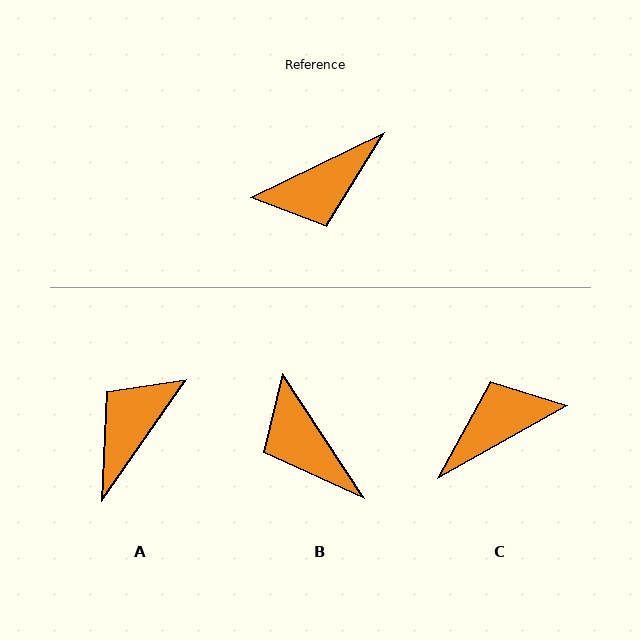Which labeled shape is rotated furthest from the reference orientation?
C, about 176 degrees away.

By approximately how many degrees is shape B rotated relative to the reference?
Approximately 82 degrees clockwise.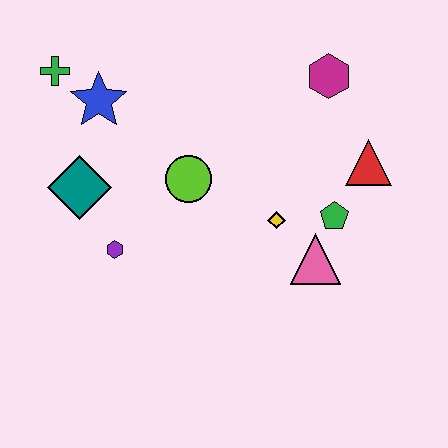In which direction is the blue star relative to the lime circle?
The blue star is to the left of the lime circle.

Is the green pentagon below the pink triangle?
No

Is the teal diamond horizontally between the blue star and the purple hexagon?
No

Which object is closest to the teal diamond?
The purple hexagon is closest to the teal diamond.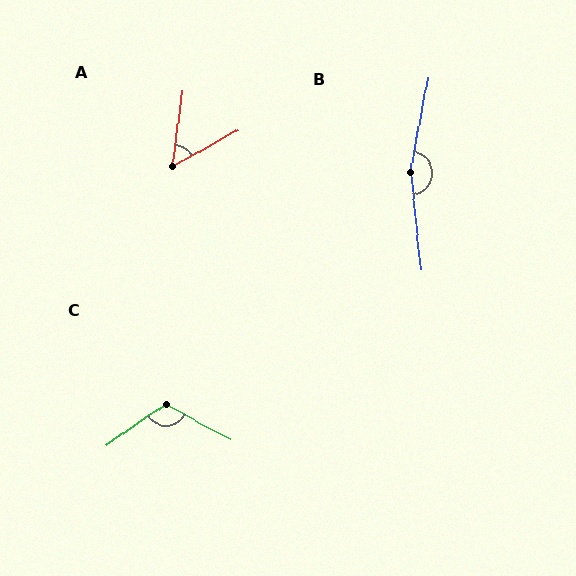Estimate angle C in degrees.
Approximately 117 degrees.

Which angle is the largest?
B, at approximately 163 degrees.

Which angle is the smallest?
A, at approximately 53 degrees.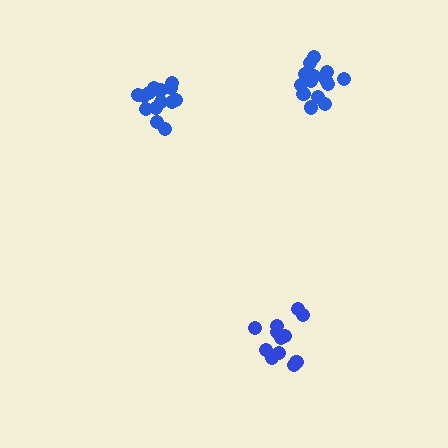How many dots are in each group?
Group 1: 12 dots, Group 2: 14 dots, Group 3: 15 dots (41 total).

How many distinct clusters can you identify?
There are 3 distinct clusters.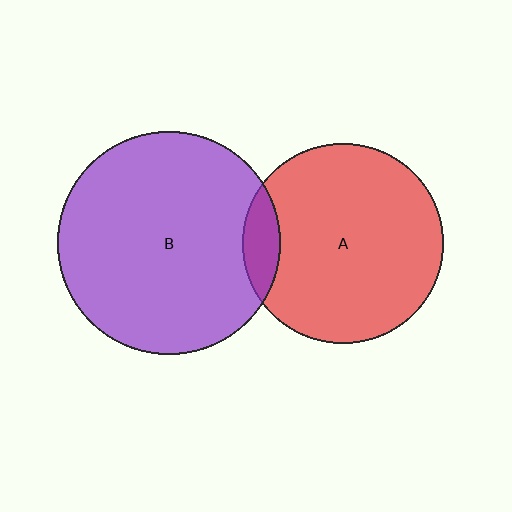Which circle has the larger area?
Circle B (purple).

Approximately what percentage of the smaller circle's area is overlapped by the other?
Approximately 10%.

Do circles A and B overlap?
Yes.